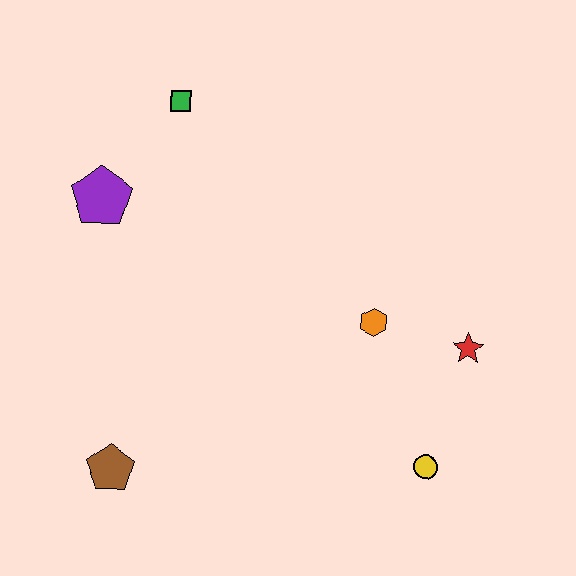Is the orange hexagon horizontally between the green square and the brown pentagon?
No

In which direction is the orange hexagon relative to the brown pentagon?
The orange hexagon is to the right of the brown pentagon.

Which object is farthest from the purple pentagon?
The yellow circle is farthest from the purple pentagon.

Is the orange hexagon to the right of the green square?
Yes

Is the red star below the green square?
Yes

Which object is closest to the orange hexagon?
The red star is closest to the orange hexagon.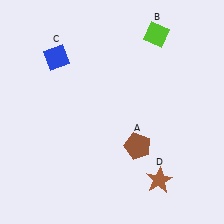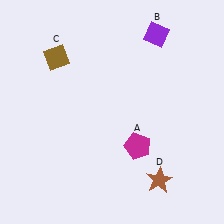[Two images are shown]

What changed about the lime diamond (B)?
In Image 1, B is lime. In Image 2, it changed to purple.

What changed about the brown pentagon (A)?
In Image 1, A is brown. In Image 2, it changed to magenta.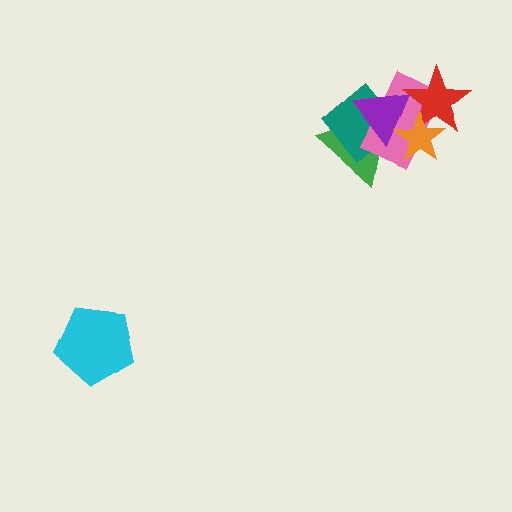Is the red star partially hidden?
Yes, it is partially covered by another shape.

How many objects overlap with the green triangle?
4 objects overlap with the green triangle.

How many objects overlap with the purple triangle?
5 objects overlap with the purple triangle.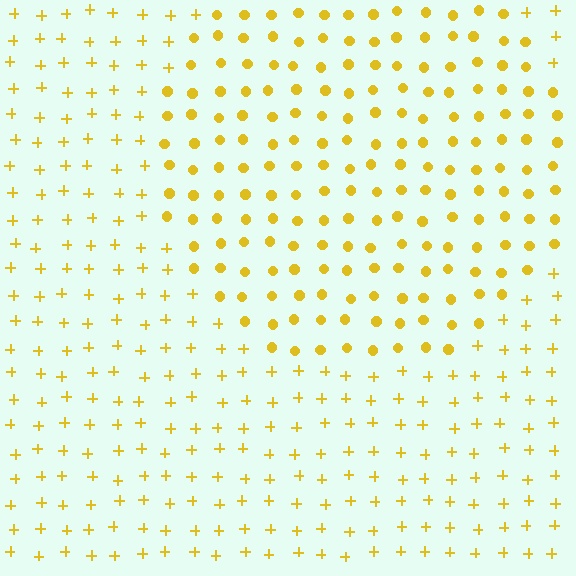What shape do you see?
I see a circle.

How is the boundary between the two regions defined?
The boundary is defined by a change in element shape: circles inside vs. plus signs outside. All elements share the same color and spacing.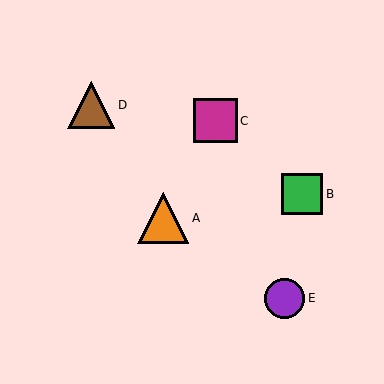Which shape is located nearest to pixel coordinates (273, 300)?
The purple circle (labeled E) at (284, 298) is nearest to that location.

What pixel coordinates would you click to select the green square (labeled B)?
Click at (302, 194) to select the green square B.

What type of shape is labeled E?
Shape E is a purple circle.